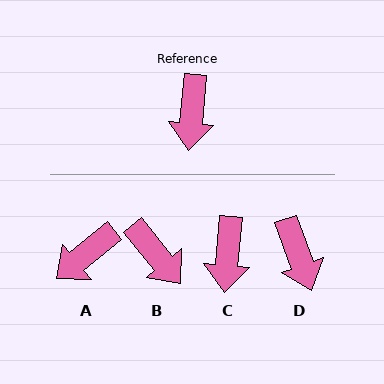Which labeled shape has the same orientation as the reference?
C.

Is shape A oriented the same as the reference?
No, it is off by about 45 degrees.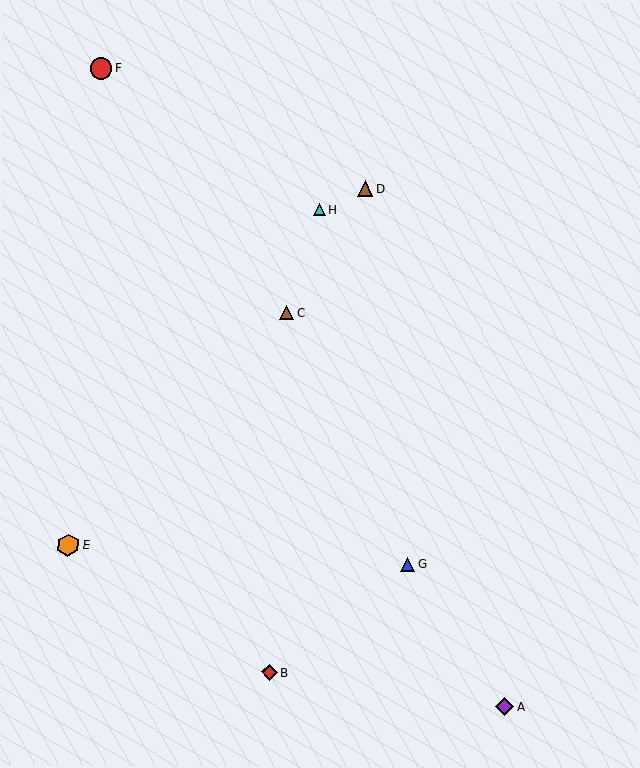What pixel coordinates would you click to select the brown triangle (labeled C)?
Click at (286, 312) to select the brown triangle C.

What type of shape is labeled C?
Shape C is a brown triangle.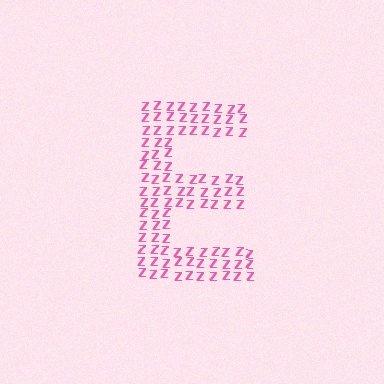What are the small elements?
The small elements are letter Z's.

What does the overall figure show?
The overall figure shows the letter E.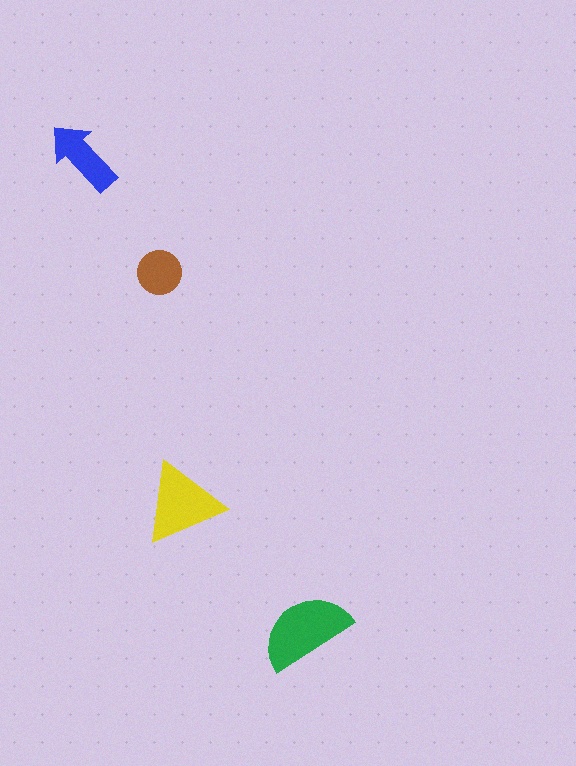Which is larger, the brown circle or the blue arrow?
The blue arrow.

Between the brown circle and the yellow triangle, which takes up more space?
The yellow triangle.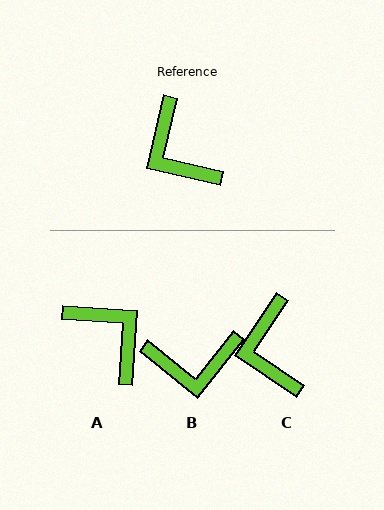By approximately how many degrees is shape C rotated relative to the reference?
Approximately 21 degrees clockwise.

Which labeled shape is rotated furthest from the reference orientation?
A, about 171 degrees away.